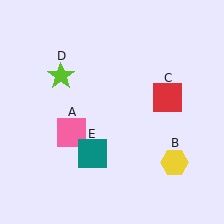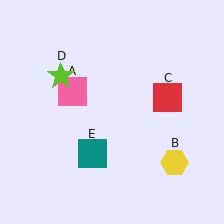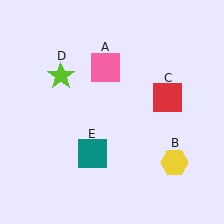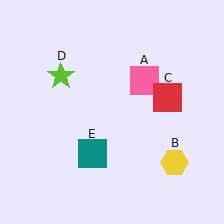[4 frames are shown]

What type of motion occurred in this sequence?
The pink square (object A) rotated clockwise around the center of the scene.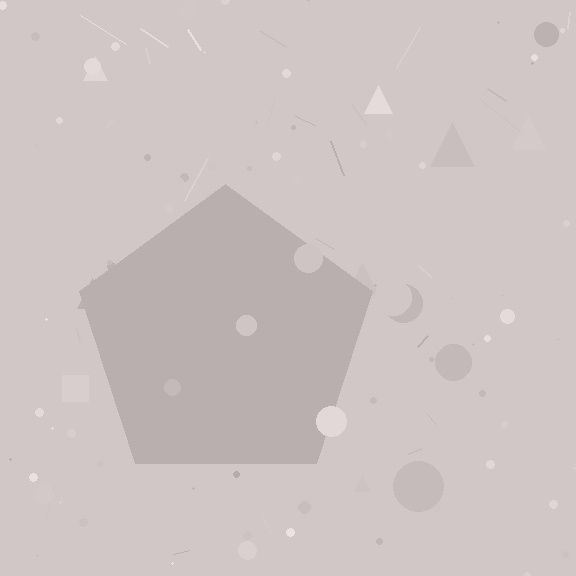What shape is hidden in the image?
A pentagon is hidden in the image.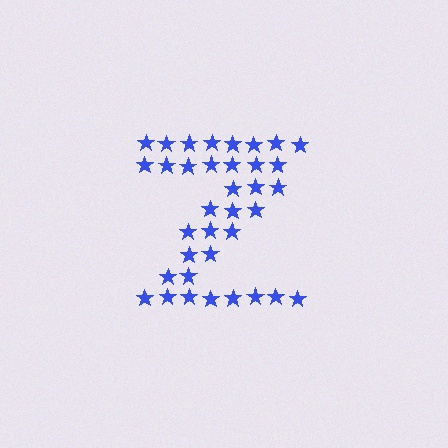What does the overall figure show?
The overall figure shows the letter Z.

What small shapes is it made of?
It is made of small stars.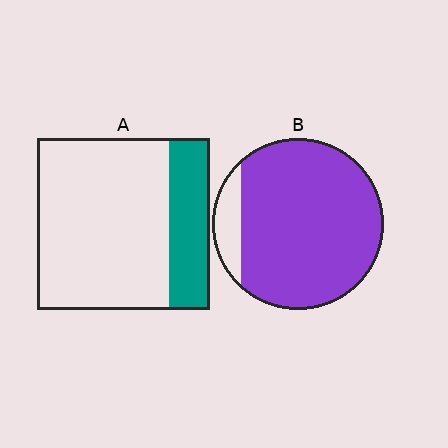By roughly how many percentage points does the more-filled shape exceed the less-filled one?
By roughly 65 percentage points (B over A).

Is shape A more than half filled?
No.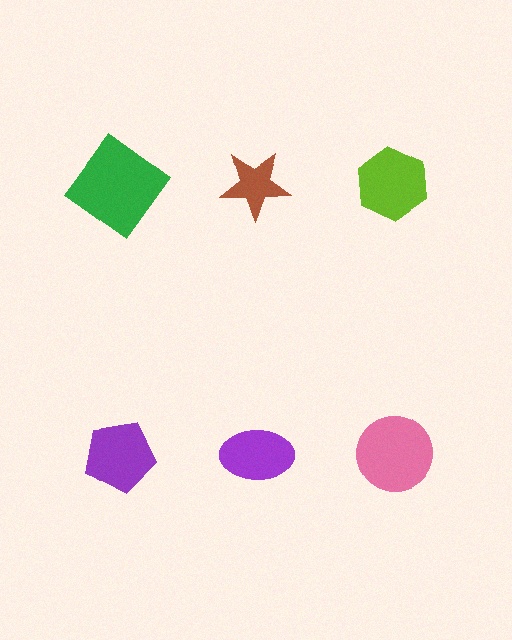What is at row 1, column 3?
A lime hexagon.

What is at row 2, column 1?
A purple pentagon.